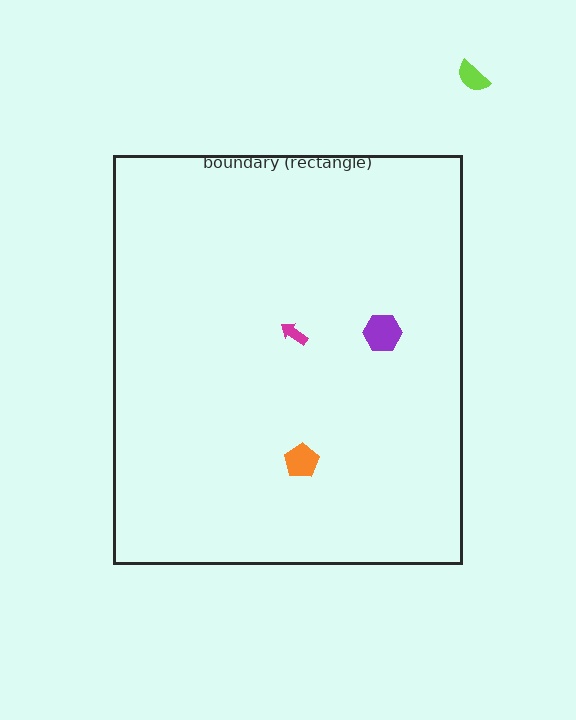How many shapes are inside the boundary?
3 inside, 1 outside.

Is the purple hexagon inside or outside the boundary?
Inside.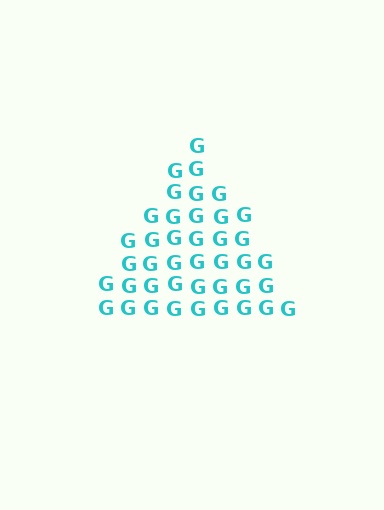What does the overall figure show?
The overall figure shows a triangle.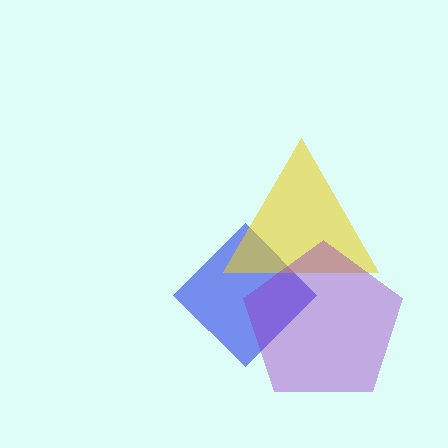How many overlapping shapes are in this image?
There are 3 overlapping shapes in the image.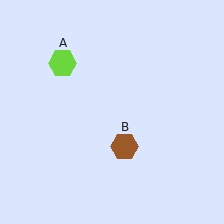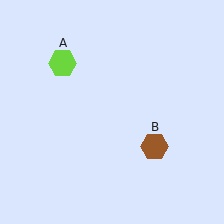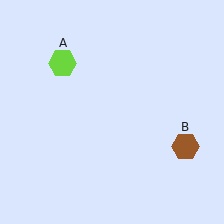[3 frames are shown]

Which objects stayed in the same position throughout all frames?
Lime hexagon (object A) remained stationary.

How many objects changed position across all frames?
1 object changed position: brown hexagon (object B).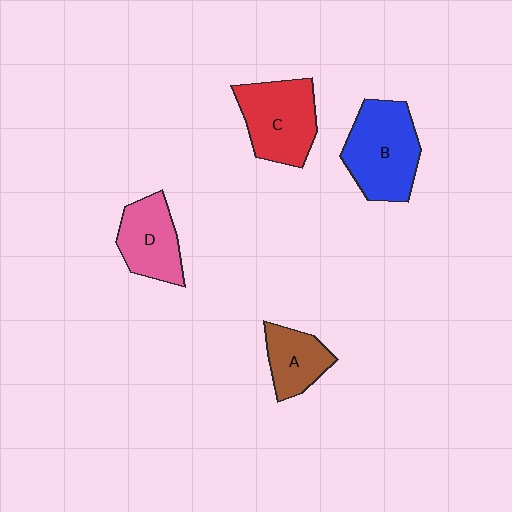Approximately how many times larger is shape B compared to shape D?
Approximately 1.4 times.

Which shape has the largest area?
Shape B (blue).